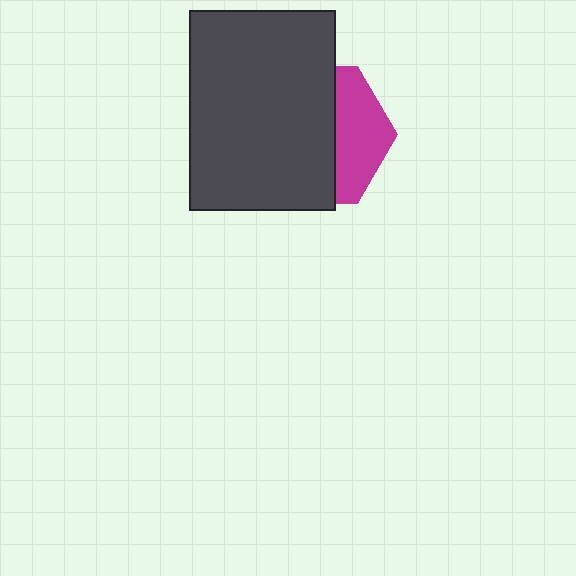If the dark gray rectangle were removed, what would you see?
You would see the complete magenta hexagon.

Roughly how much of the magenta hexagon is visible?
A small part of it is visible (roughly 35%).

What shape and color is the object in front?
The object in front is a dark gray rectangle.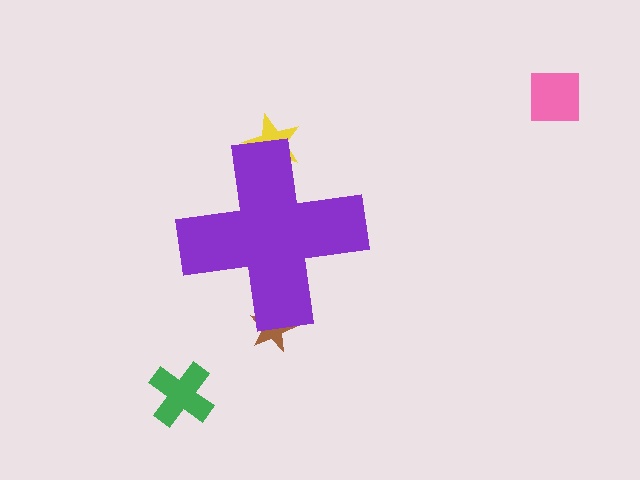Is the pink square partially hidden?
No, the pink square is fully visible.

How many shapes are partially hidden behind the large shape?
2 shapes are partially hidden.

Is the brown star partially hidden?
Yes, the brown star is partially hidden behind the purple cross.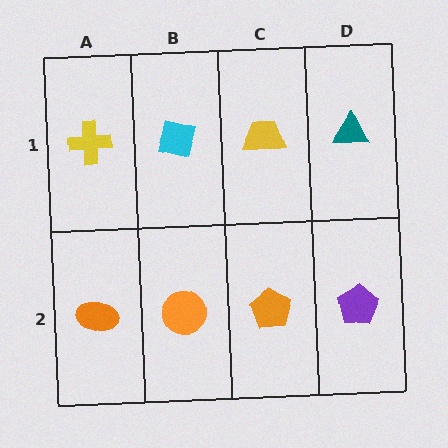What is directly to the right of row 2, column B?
An orange pentagon.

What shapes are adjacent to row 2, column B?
A cyan square (row 1, column B), an orange ellipse (row 2, column A), an orange pentagon (row 2, column C).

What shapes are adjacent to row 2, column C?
A yellow trapezoid (row 1, column C), an orange circle (row 2, column B), a purple pentagon (row 2, column D).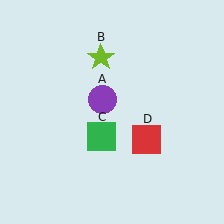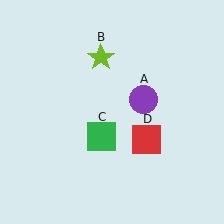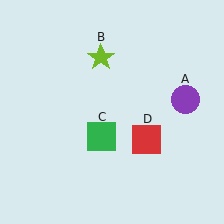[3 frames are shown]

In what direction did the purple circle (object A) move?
The purple circle (object A) moved right.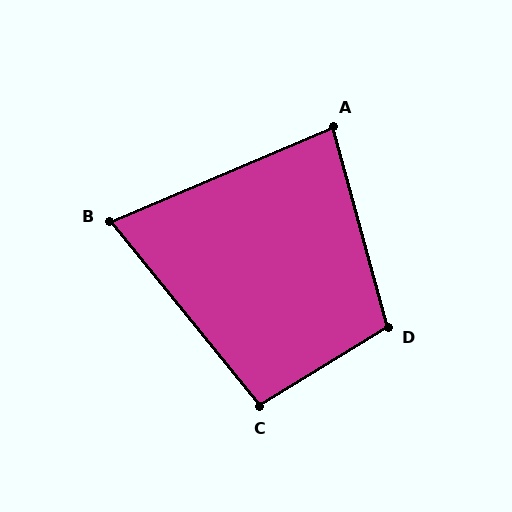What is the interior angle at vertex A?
Approximately 82 degrees (acute).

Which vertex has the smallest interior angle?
B, at approximately 74 degrees.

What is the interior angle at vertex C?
Approximately 98 degrees (obtuse).